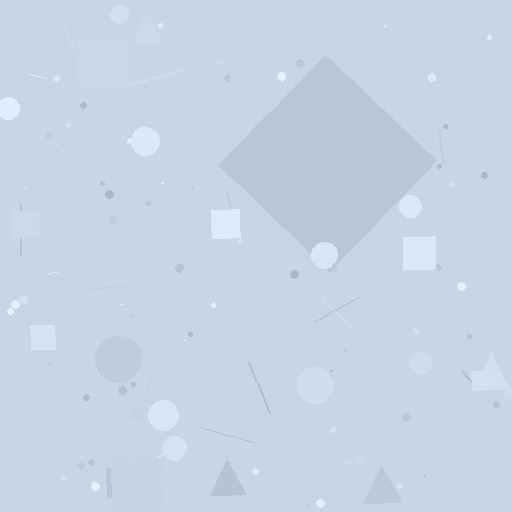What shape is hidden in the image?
A diamond is hidden in the image.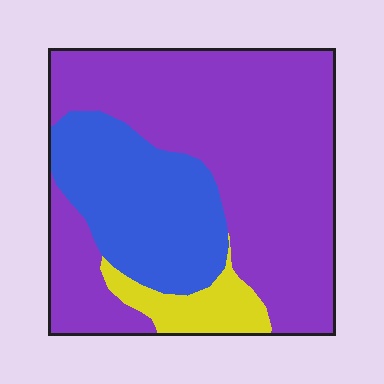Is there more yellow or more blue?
Blue.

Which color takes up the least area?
Yellow, at roughly 10%.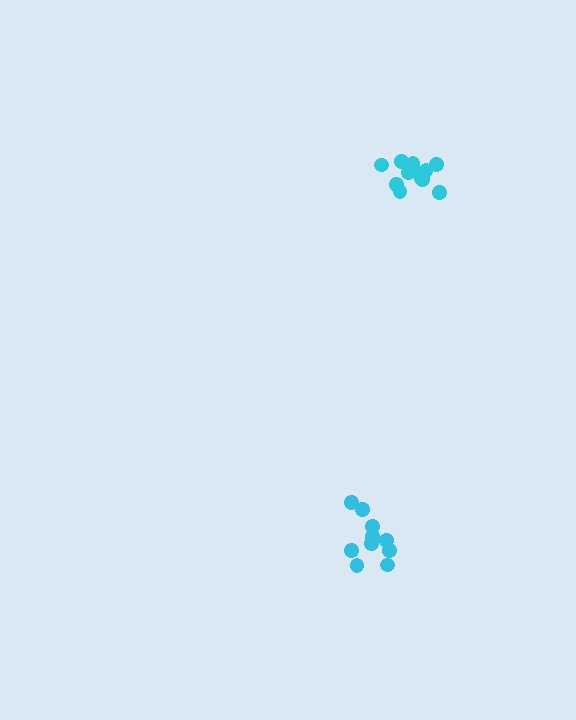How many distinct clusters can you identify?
There are 2 distinct clusters.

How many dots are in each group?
Group 1: 10 dots, Group 2: 13 dots (23 total).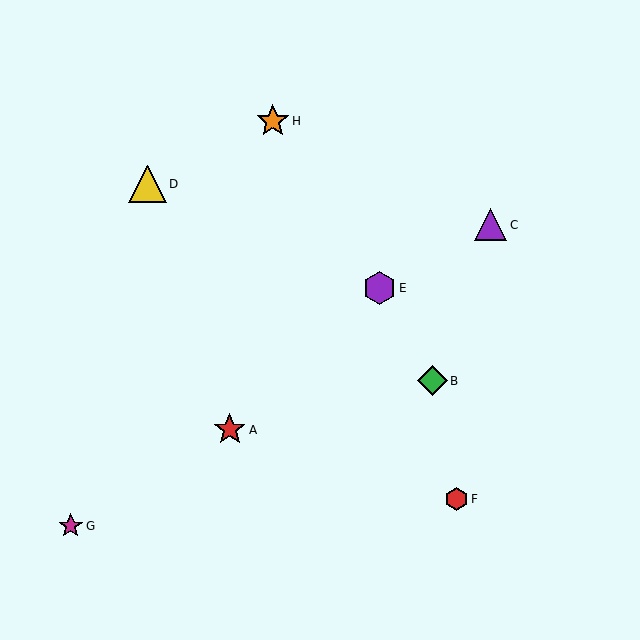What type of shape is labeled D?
Shape D is a yellow triangle.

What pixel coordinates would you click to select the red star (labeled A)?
Click at (230, 430) to select the red star A.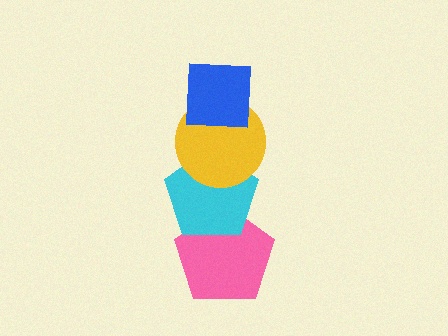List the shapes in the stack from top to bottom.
From top to bottom: the blue square, the yellow circle, the cyan pentagon, the pink pentagon.